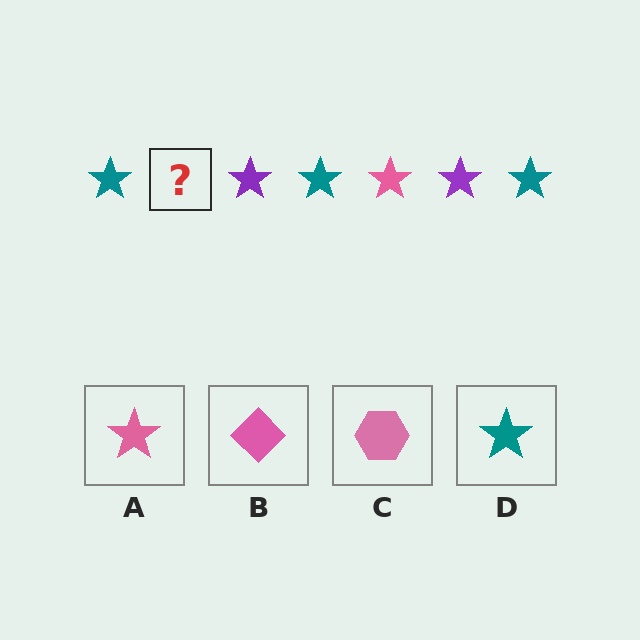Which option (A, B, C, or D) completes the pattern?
A.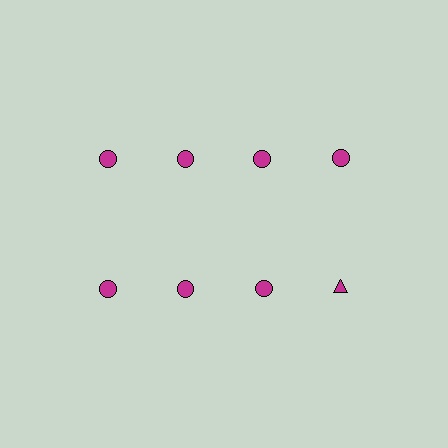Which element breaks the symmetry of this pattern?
The magenta triangle in the second row, second from right column breaks the symmetry. All other shapes are magenta circles.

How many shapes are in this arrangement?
There are 8 shapes arranged in a grid pattern.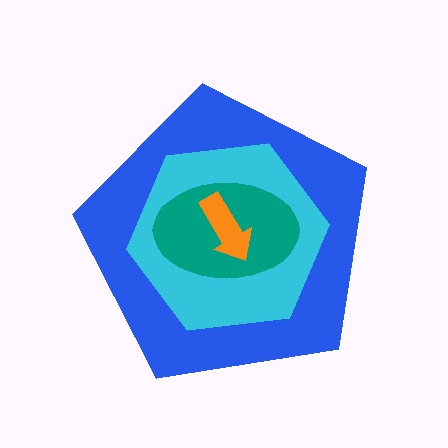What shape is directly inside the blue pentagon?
The cyan hexagon.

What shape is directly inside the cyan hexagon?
The teal ellipse.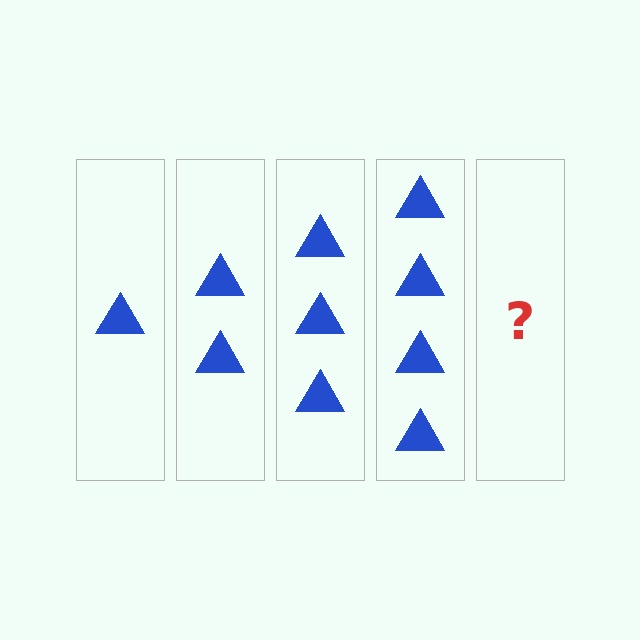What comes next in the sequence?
The next element should be 5 triangles.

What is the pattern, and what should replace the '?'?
The pattern is that each step adds one more triangle. The '?' should be 5 triangles.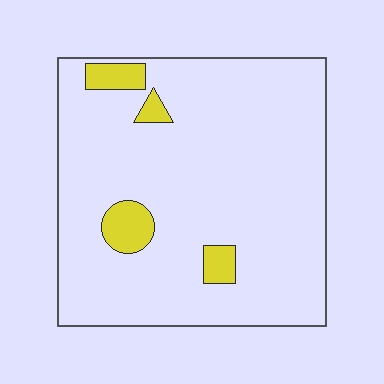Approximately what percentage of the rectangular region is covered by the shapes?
Approximately 10%.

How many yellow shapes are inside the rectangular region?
4.